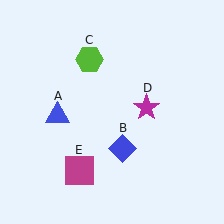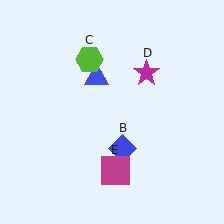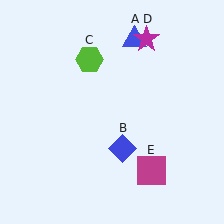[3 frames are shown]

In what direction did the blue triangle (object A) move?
The blue triangle (object A) moved up and to the right.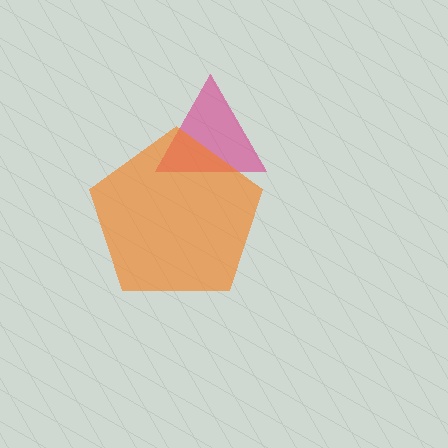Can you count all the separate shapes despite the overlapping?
Yes, there are 2 separate shapes.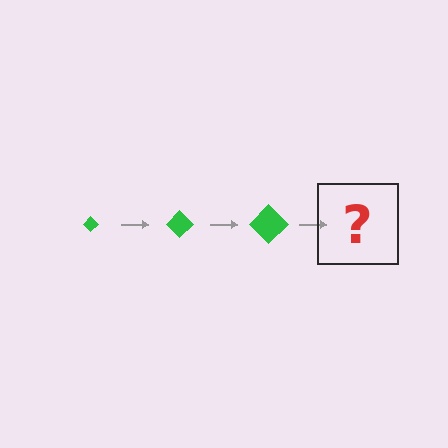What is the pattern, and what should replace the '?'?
The pattern is that the diamond gets progressively larger each step. The '?' should be a green diamond, larger than the previous one.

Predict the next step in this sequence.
The next step is a green diamond, larger than the previous one.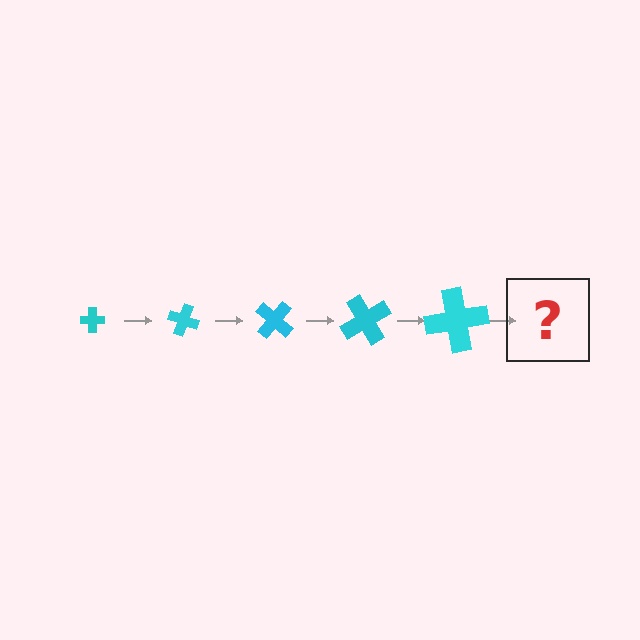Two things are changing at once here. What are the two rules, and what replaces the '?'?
The two rules are that the cross grows larger each step and it rotates 20 degrees each step. The '?' should be a cross, larger than the previous one and rotated 100 degrees from the start.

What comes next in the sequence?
The next element should be a cross, larger than the previous one and rotated 100 degrees from the start.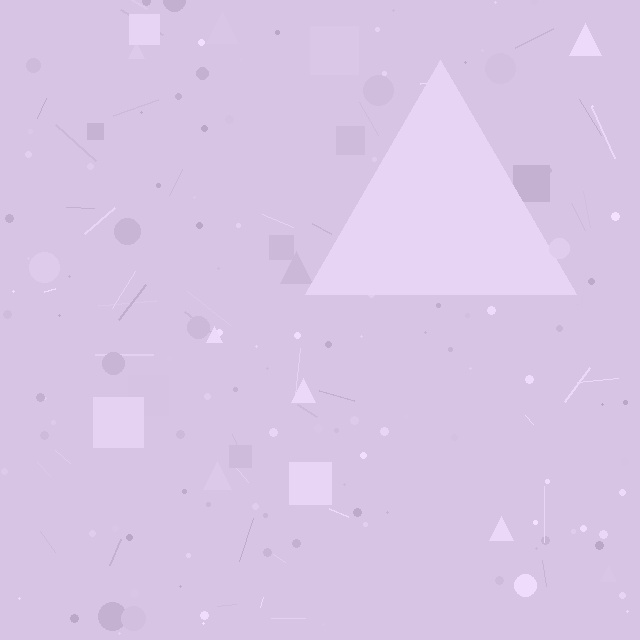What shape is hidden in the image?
A triangle is hidden in the image.